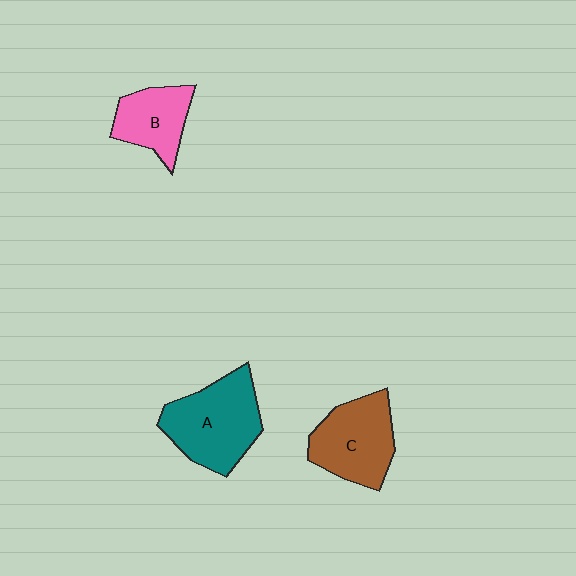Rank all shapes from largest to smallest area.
From largest to smallest: A (teal), C (brown), B (pink).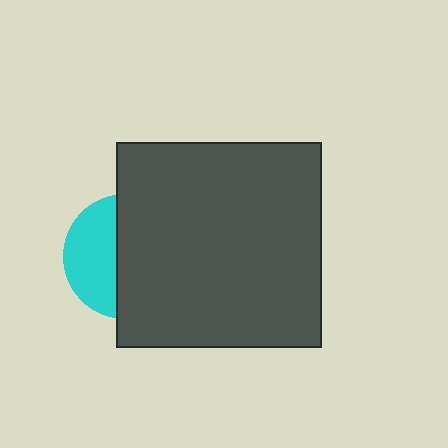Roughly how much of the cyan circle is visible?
A small part of it is visible (roughly 40%).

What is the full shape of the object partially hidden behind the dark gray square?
The partially hidden object is a cyan circle.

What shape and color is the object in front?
The object in front is a dark gray square.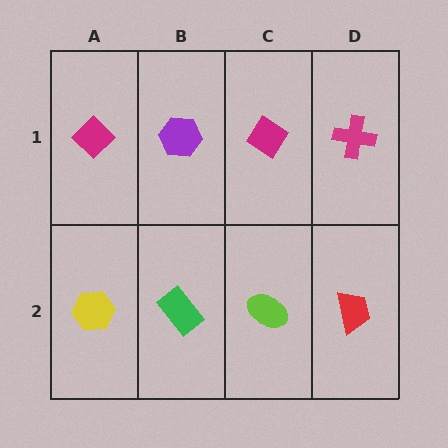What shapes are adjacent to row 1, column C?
A lime ellipse (row 2, column C), a purple hexagon (row 1, column B), a magenta cross (row 1, column D).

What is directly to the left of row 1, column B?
A magenta diamond.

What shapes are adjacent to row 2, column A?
A magenta diamond (row 1, column A), a green rectangle (row 2, column B).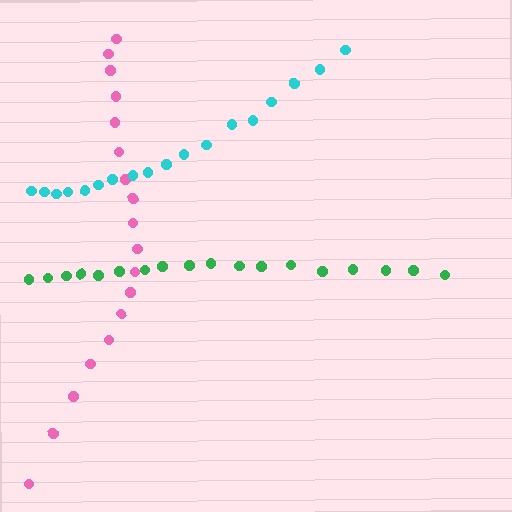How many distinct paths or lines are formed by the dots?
There are 3 distinct paths.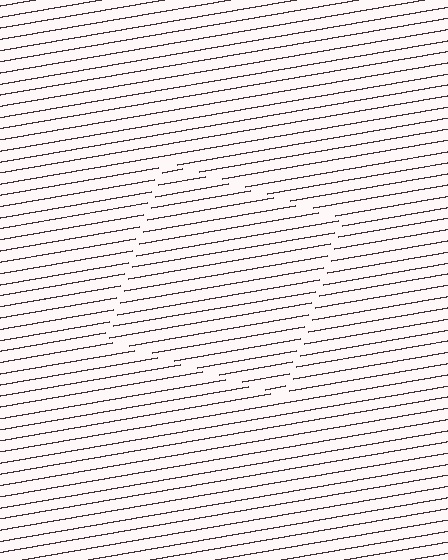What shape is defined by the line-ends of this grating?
An illusory square. The interior of the shape contains the same grating, shifted by half a period — the contour is defined by the phase discontinuity where line-ends from the inner and outer gratings abut.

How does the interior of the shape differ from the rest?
The interior of the shape contains the same grating, shifted by half a period — the contour is defined by the phase discontinuity where line-ends from the inner and outer gratings abut.